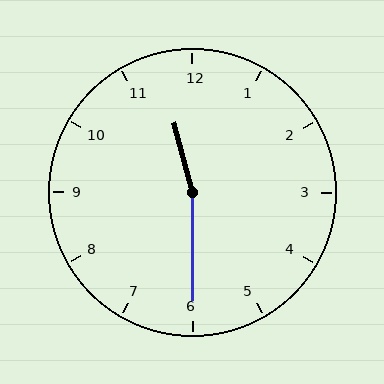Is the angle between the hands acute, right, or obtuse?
It is obtuse.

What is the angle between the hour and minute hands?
Approximately 165 degrees.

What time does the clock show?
11:30.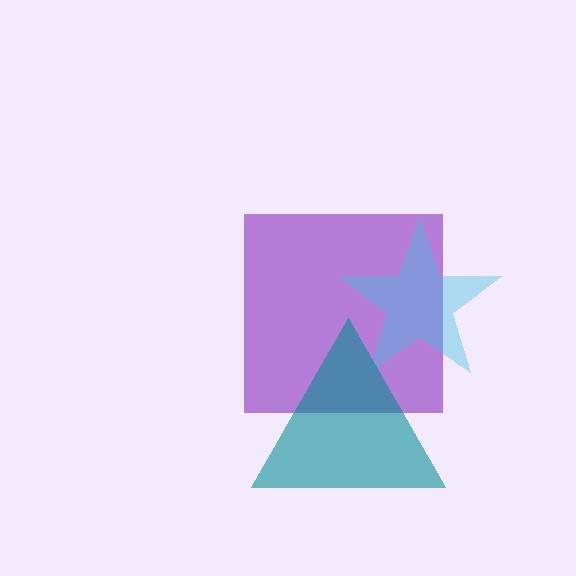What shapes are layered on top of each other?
The layered shapes are: a purple square, a cyan star, a teal triangle.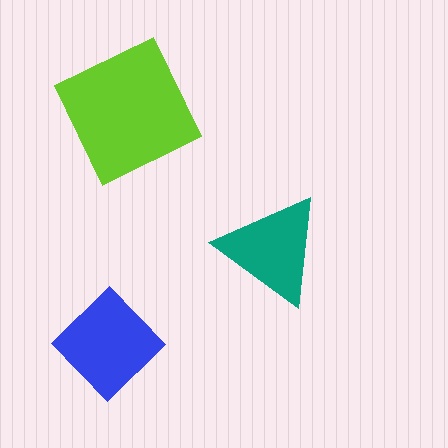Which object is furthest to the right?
The teal triangle is rightmost.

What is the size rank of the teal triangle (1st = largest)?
3rd.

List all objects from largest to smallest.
The lime square, the blue diamond, the teal triangle.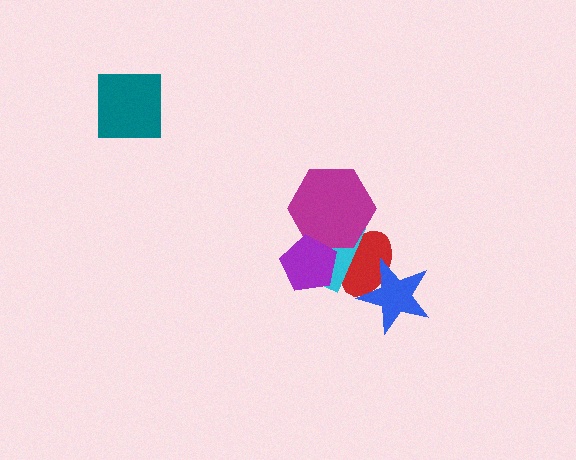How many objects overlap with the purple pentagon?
3 objects overlap with the purple pentagon.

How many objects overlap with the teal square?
0 objects overlap with the teal square.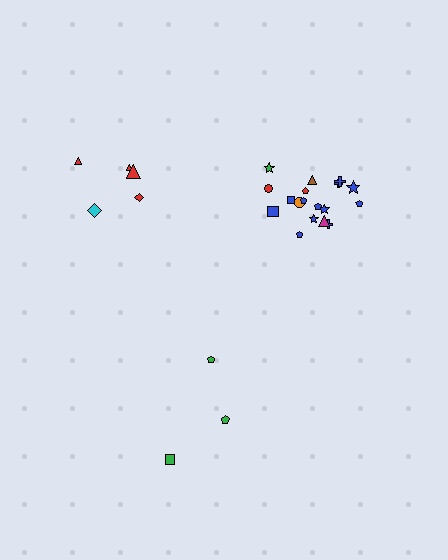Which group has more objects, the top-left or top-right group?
The top-right group.